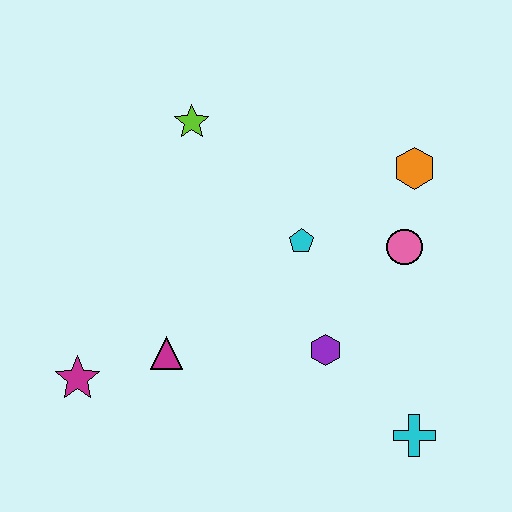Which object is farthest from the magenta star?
The orange hexagon is farthest from the magenta star.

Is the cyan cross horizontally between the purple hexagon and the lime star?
No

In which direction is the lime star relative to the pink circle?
The lime star is to the left of the pink circle.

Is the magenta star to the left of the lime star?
Yes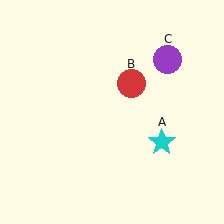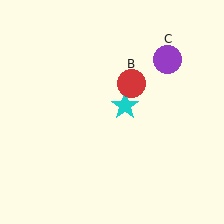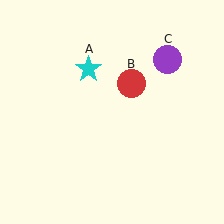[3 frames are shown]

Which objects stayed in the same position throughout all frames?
Red circle (object B) and purple circle (object C) remained stationary.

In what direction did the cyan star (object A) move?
The cyan star (object A) moved up and to the left.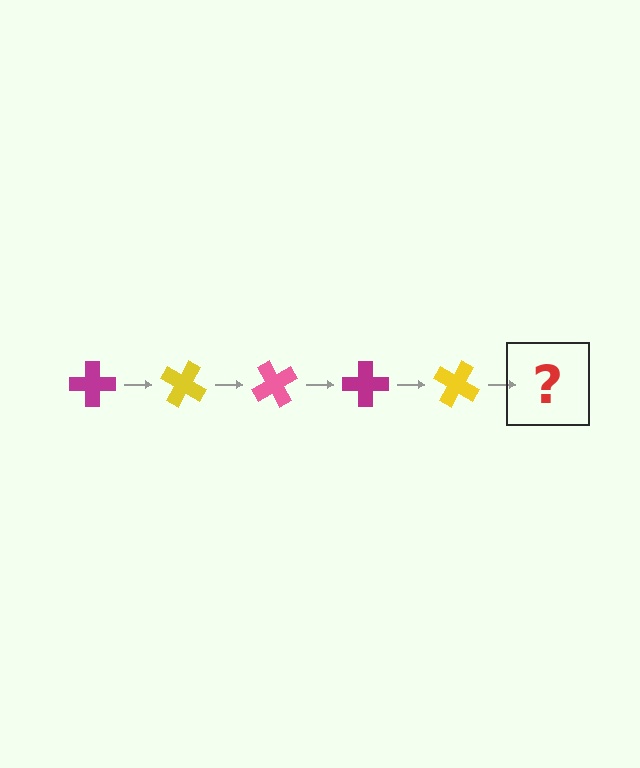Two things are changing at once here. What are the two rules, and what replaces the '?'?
The two rules are that it rotates 30 degrees each step and the color cycles through magenta, yellow, and pink. The '?' should be a pink cross, rotated 150 degrees from the start.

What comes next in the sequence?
The next element should be a pink cross, rotated 150 degrees from the start.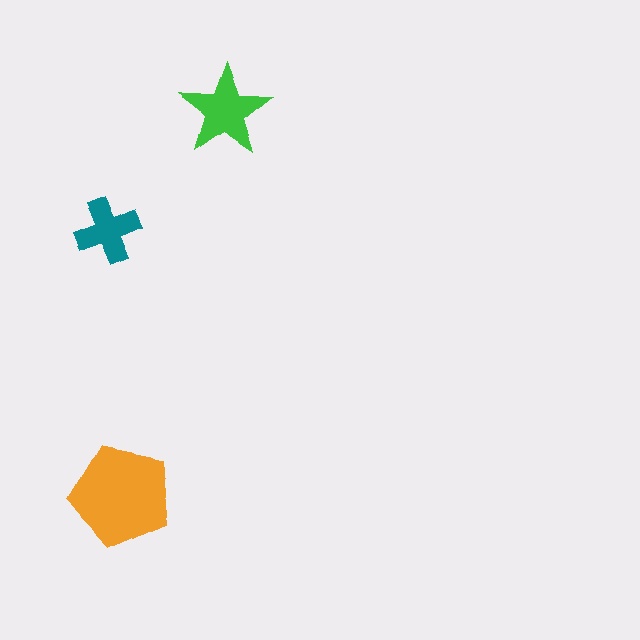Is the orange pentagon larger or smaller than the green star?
Larger.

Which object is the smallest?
The teal cross.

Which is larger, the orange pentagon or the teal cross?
The orange pentagon.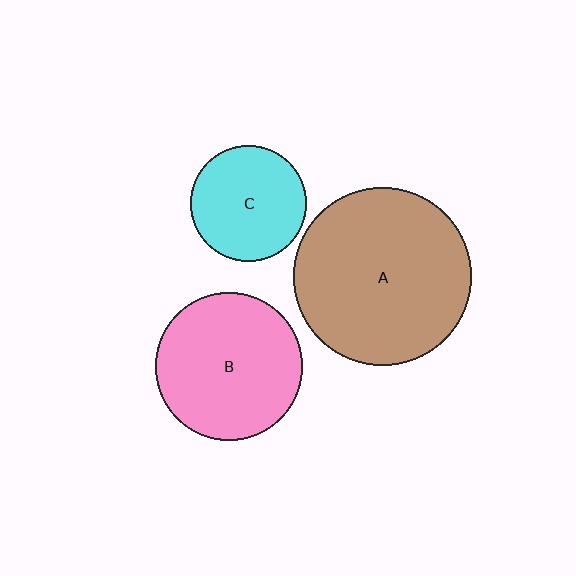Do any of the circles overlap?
No, none of the circles overlap.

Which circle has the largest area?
Circle A (brown).